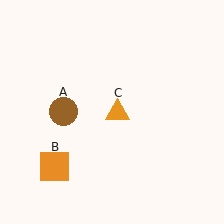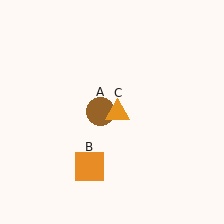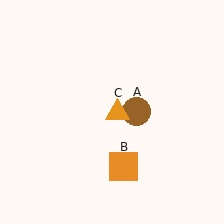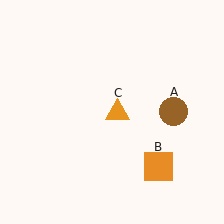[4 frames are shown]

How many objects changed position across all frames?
2 objects changed position: brown circle (object A), orange square (object B).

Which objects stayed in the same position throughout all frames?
Orange triangle (object C) remained stationary.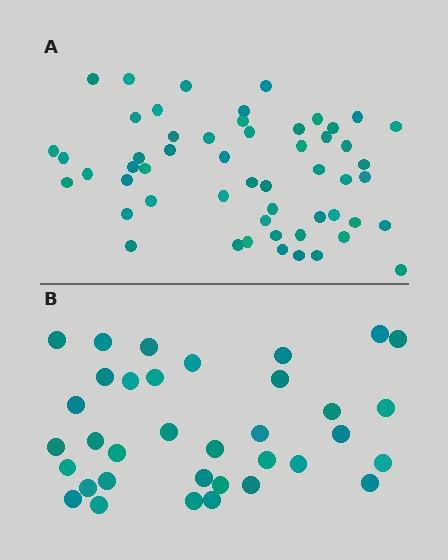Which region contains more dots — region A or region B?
Region A (the top region) has more dots.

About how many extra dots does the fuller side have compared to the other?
Region A has approximately 20 more dots than region B.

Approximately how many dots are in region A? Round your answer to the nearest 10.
About 50 dots. (The exact count is 54, which rounds to 50.)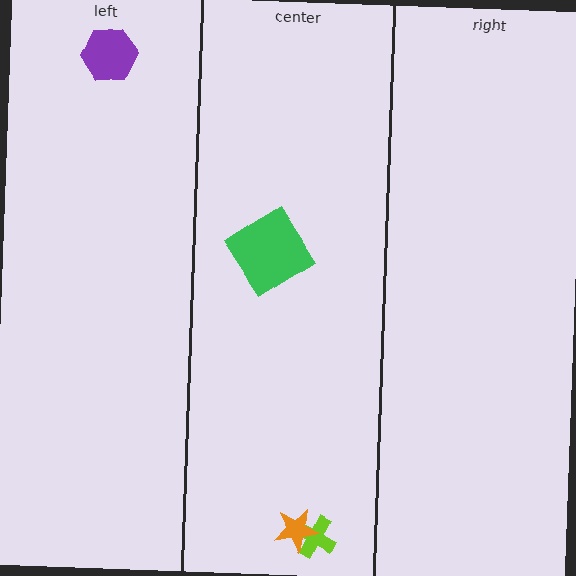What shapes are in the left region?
The purple hexagon.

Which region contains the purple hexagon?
The left region.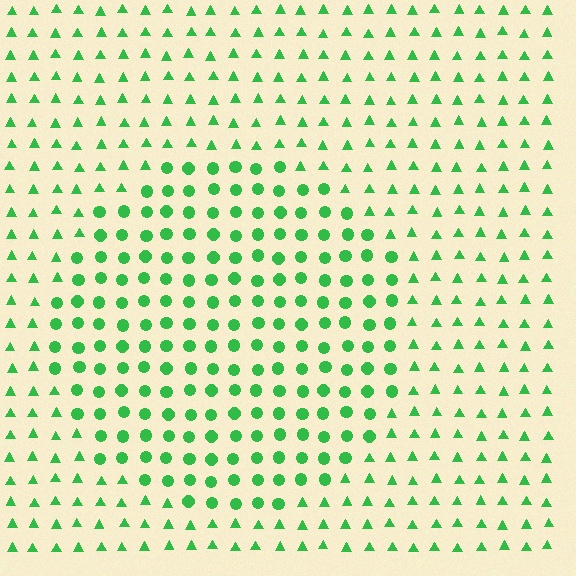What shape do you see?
I see a circle.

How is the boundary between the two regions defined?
The boundary is defined by a change in element shape: circles inside vs. triangles outside. All elements share the same color and spacing.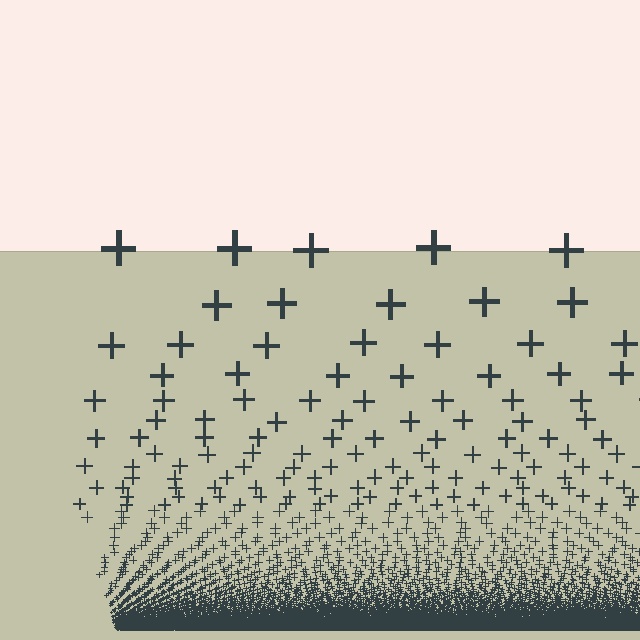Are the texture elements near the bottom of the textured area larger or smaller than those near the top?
Smaller. The gradient is inverted — elements near the bottom are smaller and denser.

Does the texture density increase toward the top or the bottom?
Density increases toward the bottom.